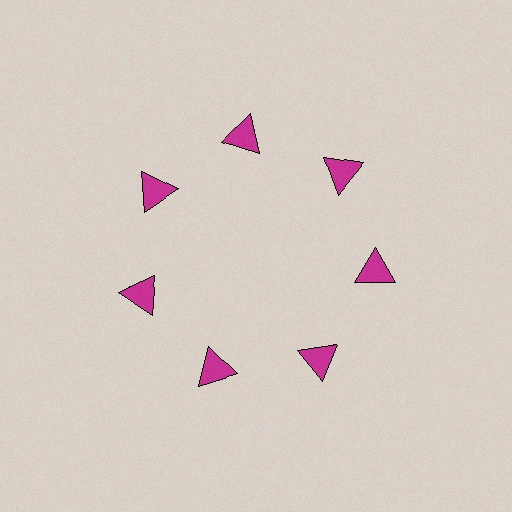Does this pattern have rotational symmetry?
Yes, this pattern has 7-fold rotational symmetry. It looks the same after rotating 51 degrees around the center.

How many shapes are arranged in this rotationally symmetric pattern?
There are 7 shapes, arranged in 7 groups of 1.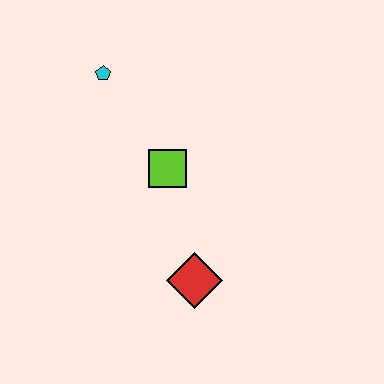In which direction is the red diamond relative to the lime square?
The red diamond is below the lime square.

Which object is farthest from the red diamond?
The cyan pentagon is farthest from the red diamond.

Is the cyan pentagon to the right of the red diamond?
No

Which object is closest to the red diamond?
The lime square is closest to the red diamond.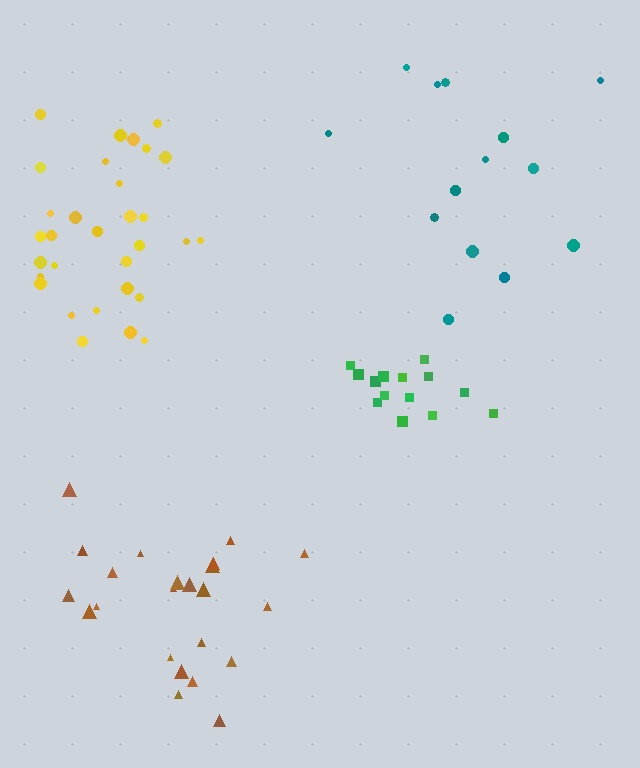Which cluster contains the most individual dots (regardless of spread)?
Yellow (31).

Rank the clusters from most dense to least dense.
green, yellow, brown, teal.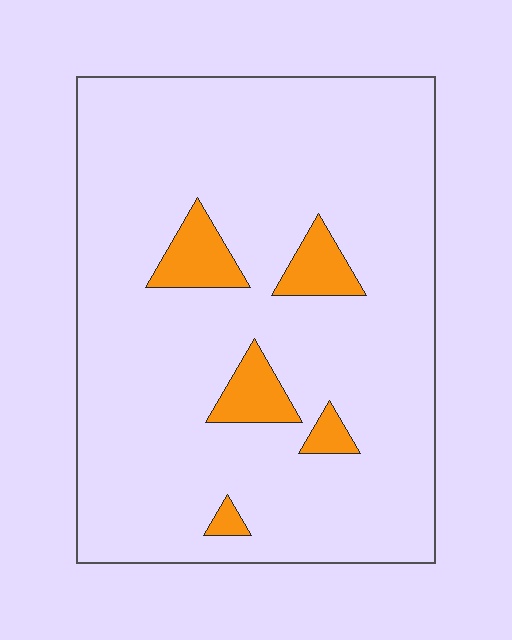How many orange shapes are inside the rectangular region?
5.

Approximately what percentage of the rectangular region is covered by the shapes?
Approximately 10%.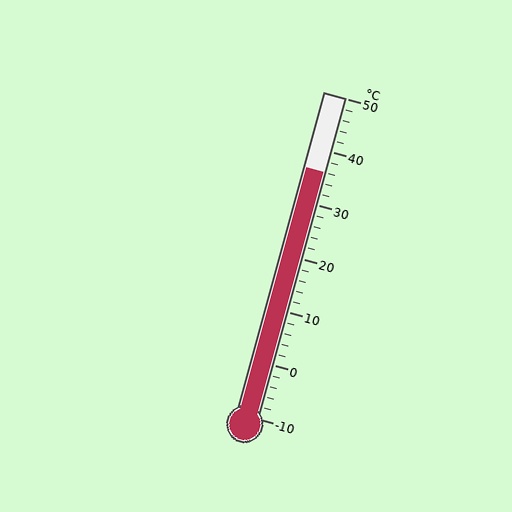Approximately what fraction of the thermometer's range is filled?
The thermometer is filled to approximately 75% of its range.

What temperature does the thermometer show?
The thermometer shows approximately 36°C.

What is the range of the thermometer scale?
The thermometer scale ranges from -10°C to 50°C.